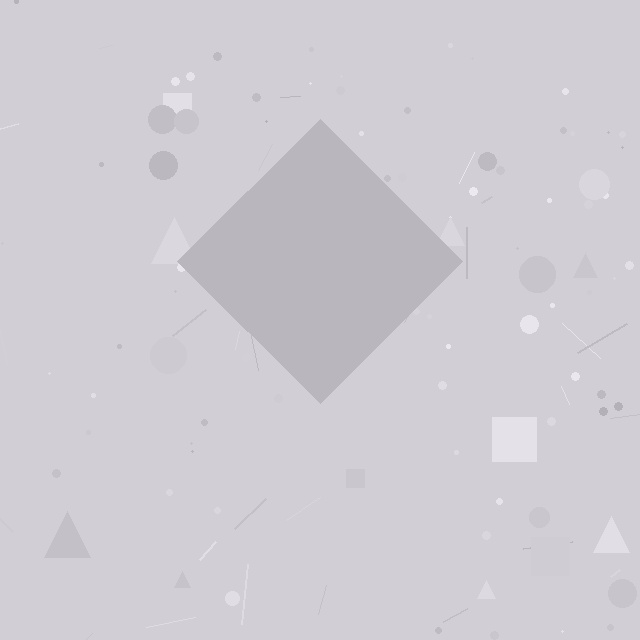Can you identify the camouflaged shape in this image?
The camouflaged shape is a diamond.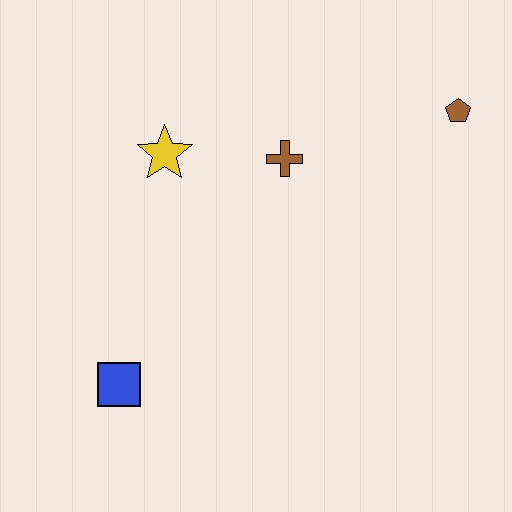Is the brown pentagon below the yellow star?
No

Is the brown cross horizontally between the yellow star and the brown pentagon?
Yes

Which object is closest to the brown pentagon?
The brown cross is closest to the brown pentagon.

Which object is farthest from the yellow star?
The brown pentagon is farthest from the yellow star.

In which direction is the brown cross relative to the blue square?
The brown cross is above the blue square.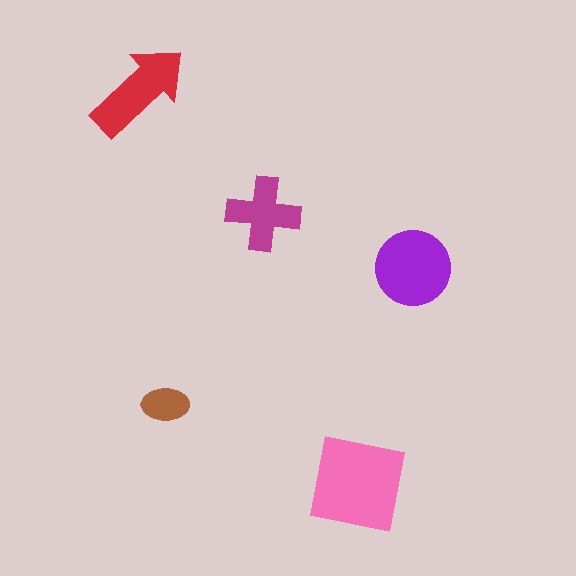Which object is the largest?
The pink square.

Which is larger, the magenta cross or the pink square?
The pink square.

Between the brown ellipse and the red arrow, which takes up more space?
The red arrow.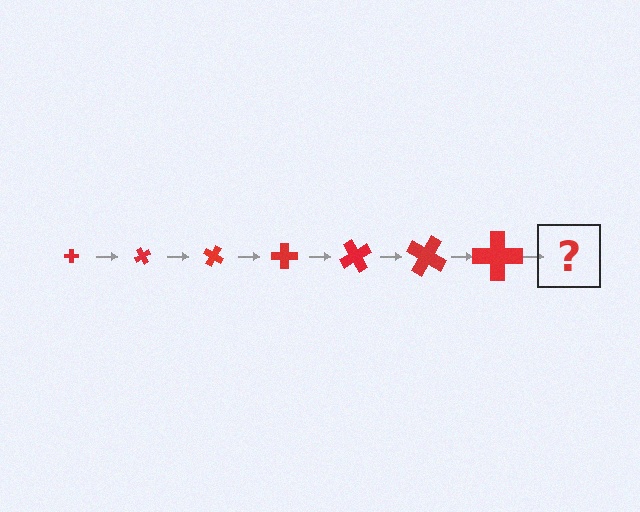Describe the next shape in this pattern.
It should be a cross, larger than the previous one and rotated 420 degrees from the start.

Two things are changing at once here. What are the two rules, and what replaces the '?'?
The two rules are that the cross grows larger each step and it rotates 60 degrees each step. The '?' should be a cross, larger than the previous one and rotated 420 degrees from the start.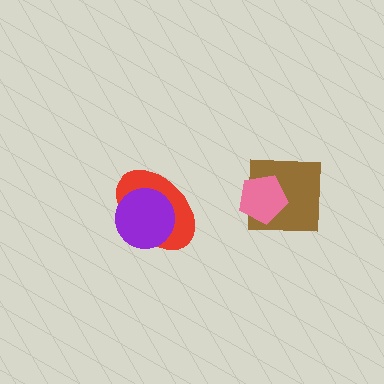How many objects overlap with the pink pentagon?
1 object overlaps with the pink pentagon.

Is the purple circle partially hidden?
No, no other shape covers it.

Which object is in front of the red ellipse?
The purple circle is in front of the red ellipse.